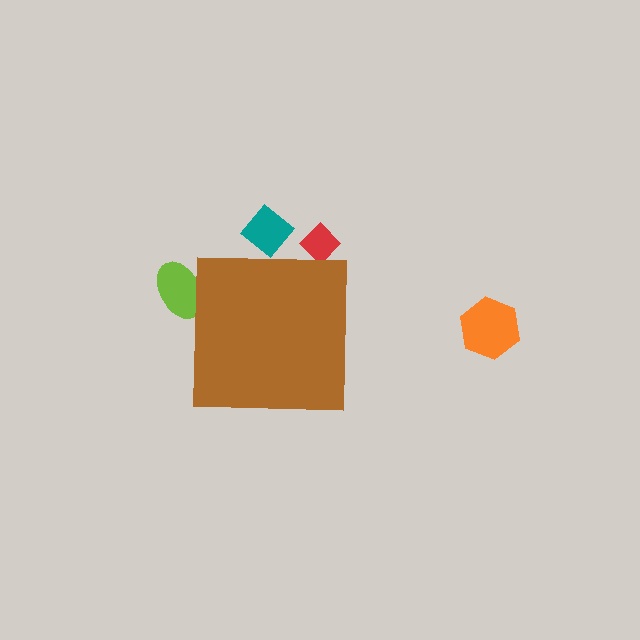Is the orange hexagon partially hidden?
No, the orange hexagon is fully visible.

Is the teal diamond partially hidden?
Yes, the teal diamond is partially hidden behind the brown square.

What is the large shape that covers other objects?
A brown square.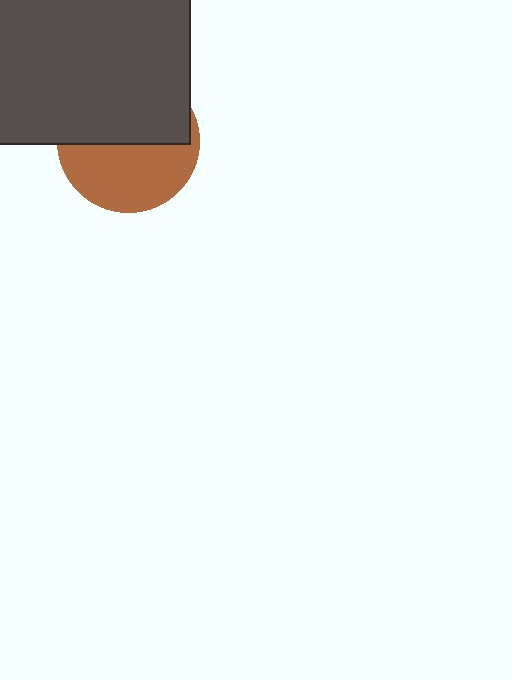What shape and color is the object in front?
The object in front is a dark gray rectangle.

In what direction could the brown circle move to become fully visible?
The brown circle could move down. That would shift it out from behind the dark gray rectangle entirely.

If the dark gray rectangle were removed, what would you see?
You would see the complete brown circle.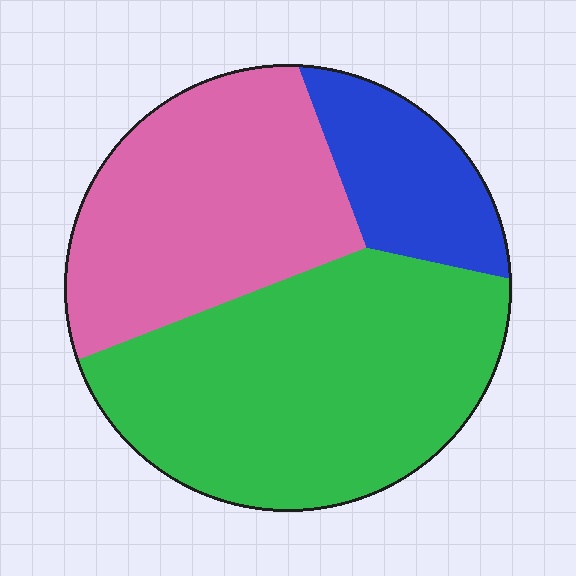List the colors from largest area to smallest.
From largest to smallest: green, pink, blue.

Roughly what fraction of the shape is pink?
Pink takes up about three eighths (3/8) of the shape.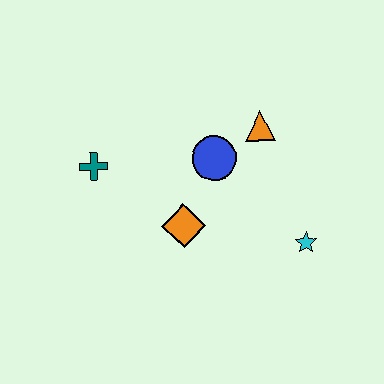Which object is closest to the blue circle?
The orange triangle is closest to the blue circle.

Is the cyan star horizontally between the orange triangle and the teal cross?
No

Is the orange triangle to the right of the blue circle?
Yes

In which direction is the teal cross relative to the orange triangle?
The teal cross is to the left of the orange triangle.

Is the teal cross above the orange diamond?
Yes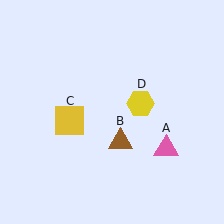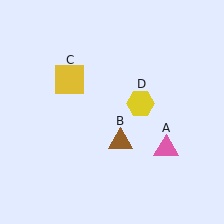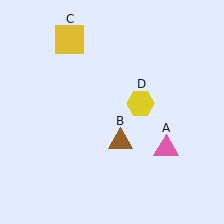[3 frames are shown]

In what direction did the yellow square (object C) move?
The yellow square (object C) moved up.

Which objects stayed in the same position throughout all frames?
Pink triangle (object A) and brown triangle (object B) and yellow hexagon (object D) remained stationary.